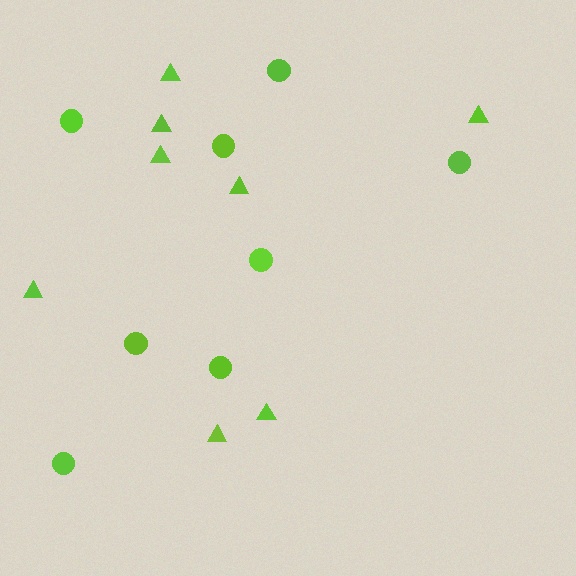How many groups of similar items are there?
There are 2 groups: one group of circles (8) and one group of triangles (8).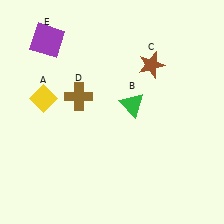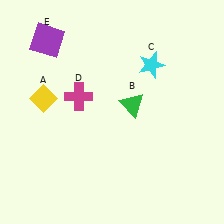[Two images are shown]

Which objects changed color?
C changed from brown to cyan. D changed from brown to magenta.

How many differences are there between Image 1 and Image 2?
There are 2 differences between the two images.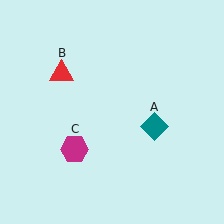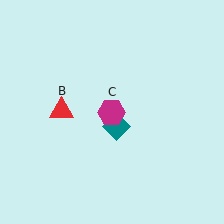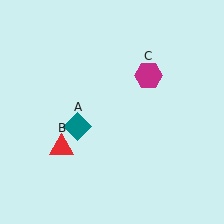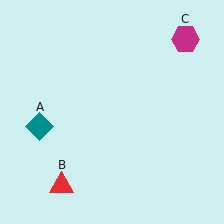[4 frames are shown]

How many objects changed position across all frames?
3 objects changed position: teal diamond (object A), red triangle (object B), magenta hexagon (object C).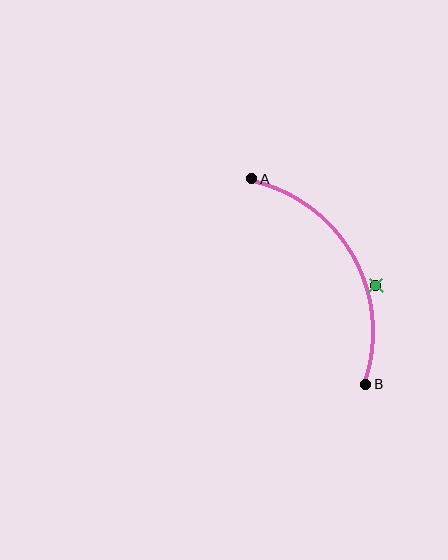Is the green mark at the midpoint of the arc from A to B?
No — the green mark does not lie on the arc at all. It sits slightly outside the curve.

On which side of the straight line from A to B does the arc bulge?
The arc bulges to the right of the straight line connecting A and B.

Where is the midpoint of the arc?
The arc midpoint is the point on the curve farthest from the straight line joining A and B. It sits to the right of that line.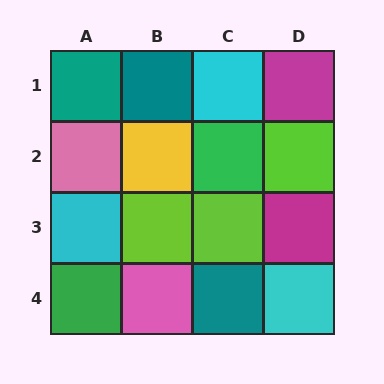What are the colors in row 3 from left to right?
Cyan, lime, lime, magenta.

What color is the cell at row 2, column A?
Pink.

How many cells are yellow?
1 cell is yellow.